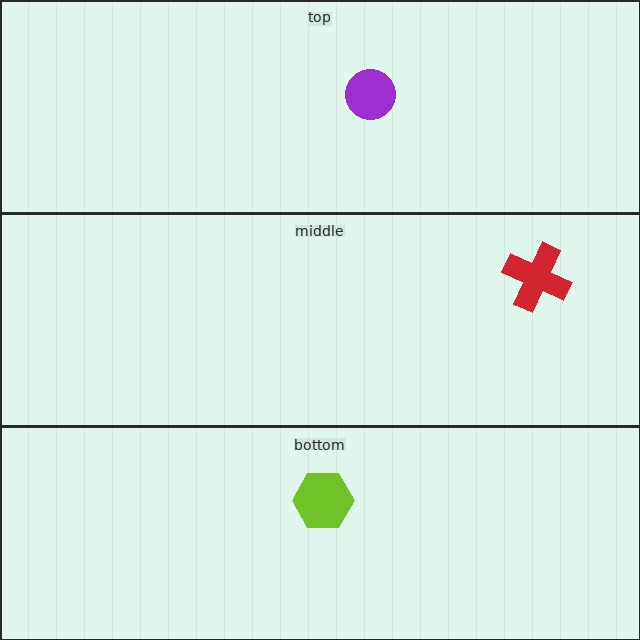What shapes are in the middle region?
The red cross.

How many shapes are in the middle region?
1.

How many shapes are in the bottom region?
1.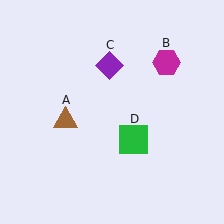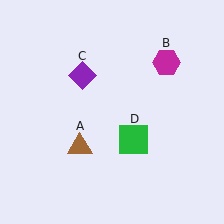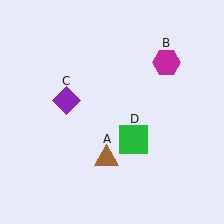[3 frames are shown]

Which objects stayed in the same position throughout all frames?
Magenta hexagon (object B) and green square (object D) remained stationary.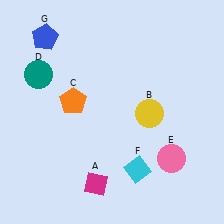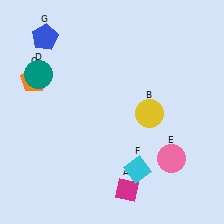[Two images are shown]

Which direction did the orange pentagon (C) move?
The orange pentagon (C) moved left.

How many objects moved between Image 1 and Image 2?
2 objects moved between the two images.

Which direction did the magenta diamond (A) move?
The magenta diamond (A) moved right.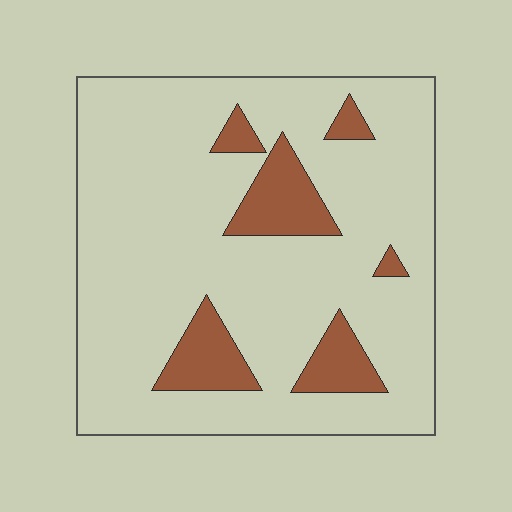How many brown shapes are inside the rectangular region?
6.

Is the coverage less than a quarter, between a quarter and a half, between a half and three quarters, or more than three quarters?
Less than a quarter.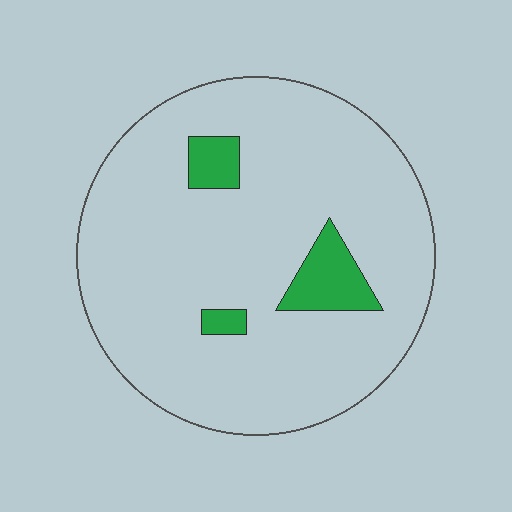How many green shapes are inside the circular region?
3.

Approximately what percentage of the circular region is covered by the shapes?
Approximately 10%.